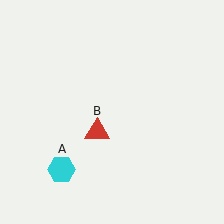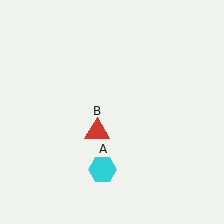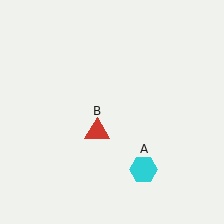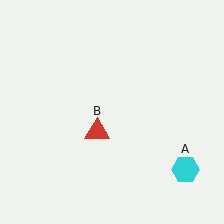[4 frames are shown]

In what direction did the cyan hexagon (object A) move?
The cyan hexagon (object A) moved right.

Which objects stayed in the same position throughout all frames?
Red triangle (object B) remained stationary.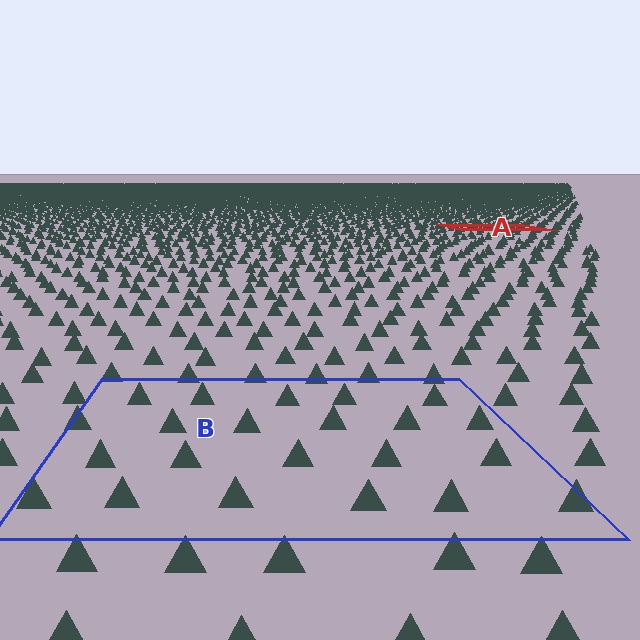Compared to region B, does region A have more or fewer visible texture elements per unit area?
Region A has more texture elements per unit area — they are packed more densely because it is farther away.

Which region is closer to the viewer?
Region B is closer. The texture elements there are larger and more spread out.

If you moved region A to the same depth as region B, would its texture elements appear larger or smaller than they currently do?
They would appear larger. At a closer depth, the same texture elements are projected at a bigger on-screen size.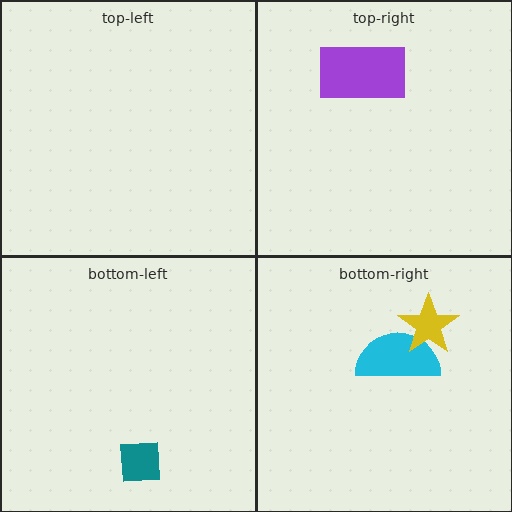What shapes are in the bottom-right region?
The cyan semicircle, the yellow star.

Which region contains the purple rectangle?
The top-right region.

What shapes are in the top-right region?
The purple rectangle.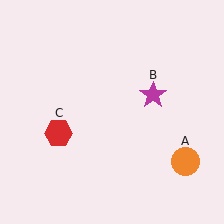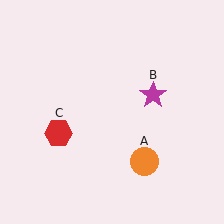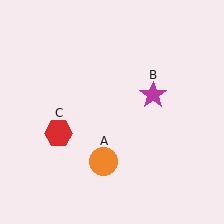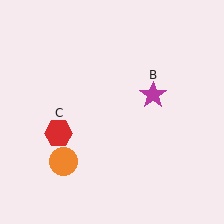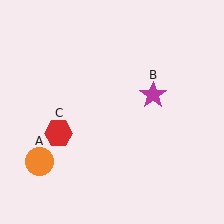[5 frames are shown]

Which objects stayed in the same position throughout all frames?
Magenta star (object B) and red hexagon (object C) remained stationary.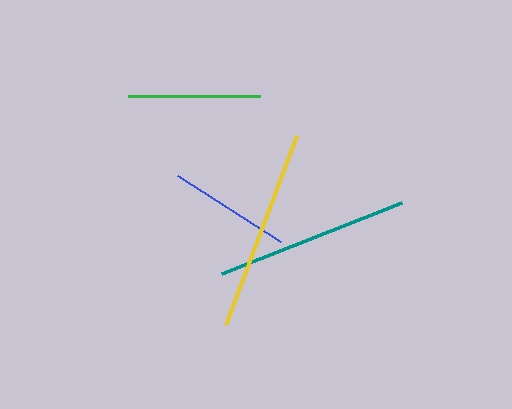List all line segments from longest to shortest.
From longest to shortest: yellow, teal, green, blue.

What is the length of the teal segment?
The teal segment is approximately 193 pixels long.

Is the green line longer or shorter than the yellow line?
The yellow line is longer than the green line.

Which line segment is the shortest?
The blue line is the shortest at approximately 122 pixels.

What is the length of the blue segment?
The blue segment is approximately 122 pixels long.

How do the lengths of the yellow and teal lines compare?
The yellow and teal lines are approximately the same length.